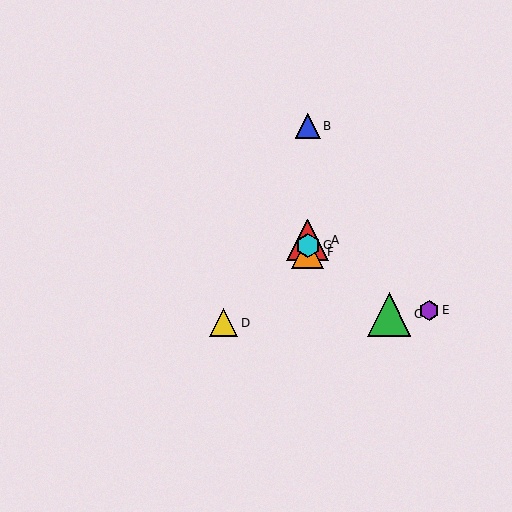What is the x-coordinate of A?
Object A is at x≈308.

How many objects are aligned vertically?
4 objects (A, B, F, G) are aligned vertically.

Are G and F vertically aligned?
Yes, both are at x≈308.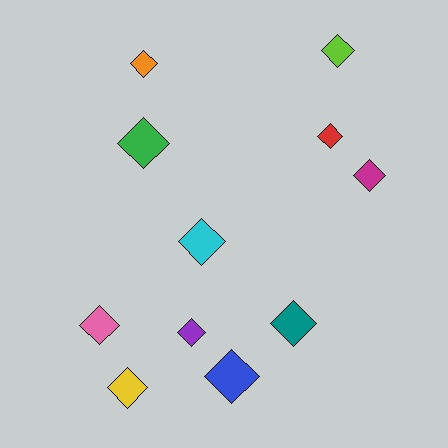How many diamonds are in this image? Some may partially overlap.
There are 11 diamonds.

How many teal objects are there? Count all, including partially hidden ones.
There is 1 teal object.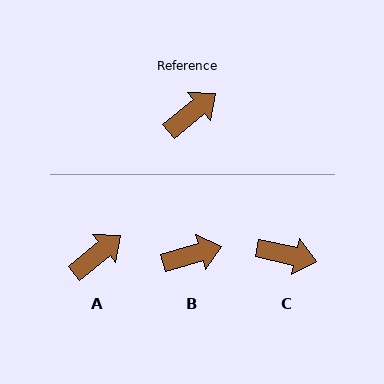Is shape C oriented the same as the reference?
No, it is off by about 52 degrees.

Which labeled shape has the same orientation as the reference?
A.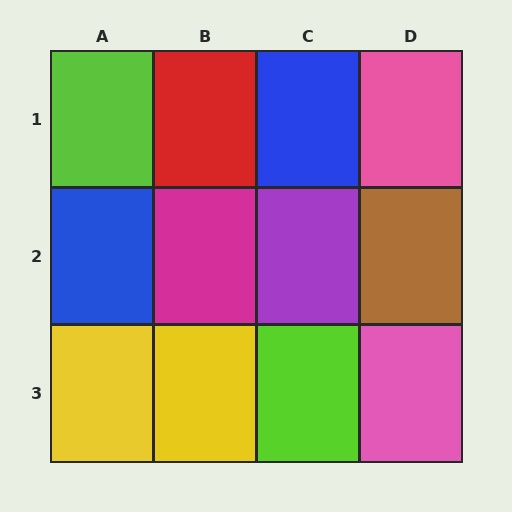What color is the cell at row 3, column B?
Yellow.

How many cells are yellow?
2 cells are yellow.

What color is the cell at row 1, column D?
Pink.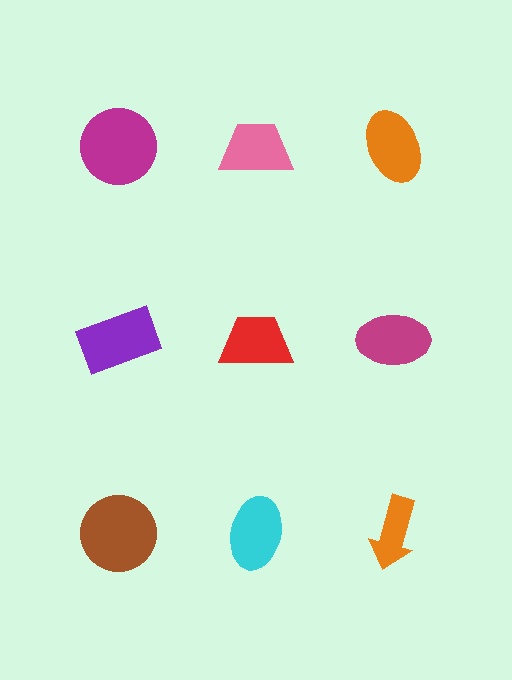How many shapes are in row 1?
3 shapes.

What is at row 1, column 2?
A pink trapezoid.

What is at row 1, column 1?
A magenta circle.